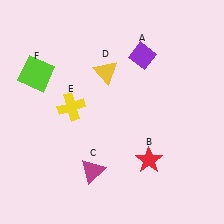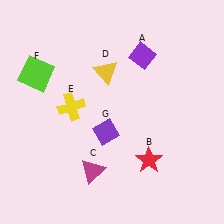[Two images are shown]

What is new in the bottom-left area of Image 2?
A purple diamond (G) was added in the bottom-left area of Image 2.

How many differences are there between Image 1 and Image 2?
There is 1 difference between the two images.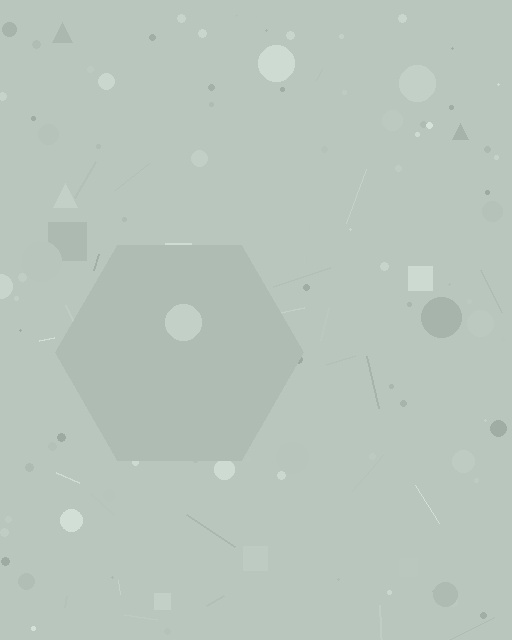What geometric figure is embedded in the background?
A hexagon is embedded in the background.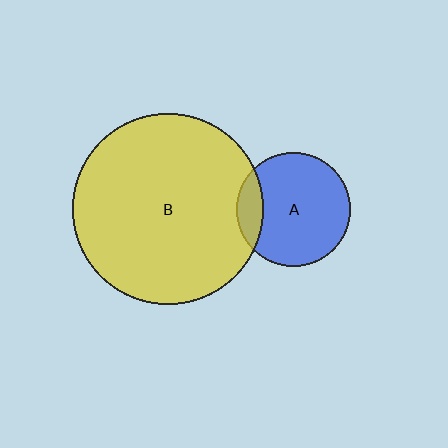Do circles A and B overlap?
Yes.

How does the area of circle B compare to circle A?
Approximately 2.8 times.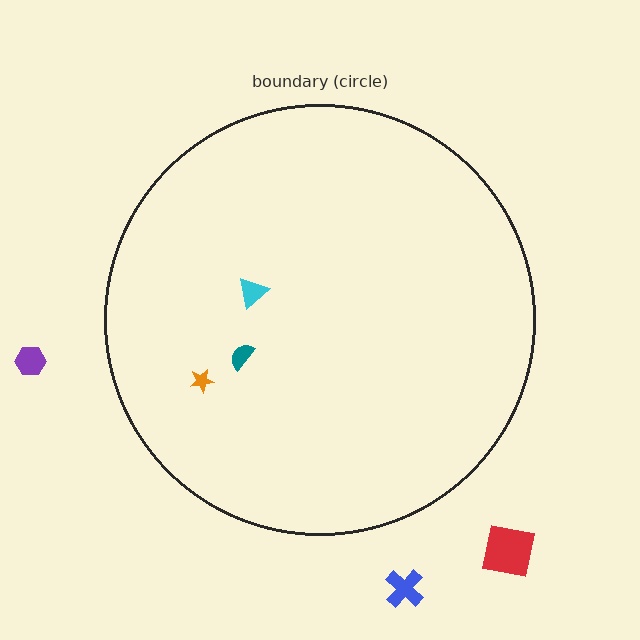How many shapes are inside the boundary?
3 inside, 3 outside.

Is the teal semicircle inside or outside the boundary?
Inside.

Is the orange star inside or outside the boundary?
Inside.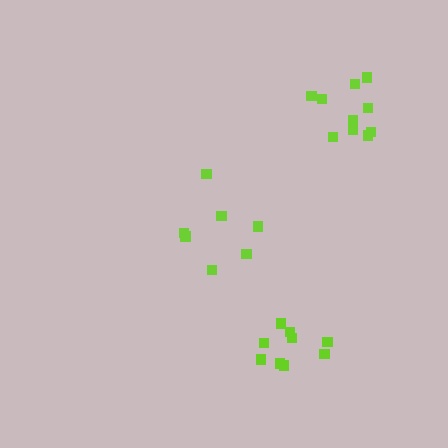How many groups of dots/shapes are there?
There are 3 groups.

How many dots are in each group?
Group 1: 10 dots, Group 2: 7 dots, Group 3: 9 dots (26 total).